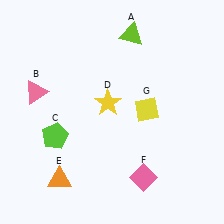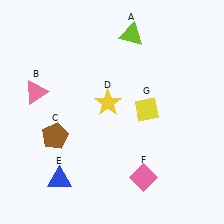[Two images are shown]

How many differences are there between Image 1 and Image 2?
There are 2 differences between the two images.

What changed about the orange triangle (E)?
In Image 1, E is orange. In Image 2, it changed to blue.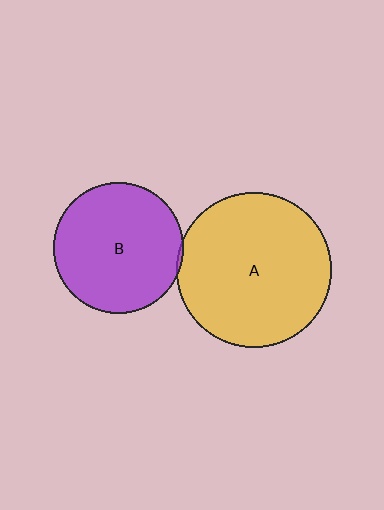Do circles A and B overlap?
Yes.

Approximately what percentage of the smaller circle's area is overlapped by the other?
Approximately 5%.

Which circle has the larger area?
Circle A (yellow).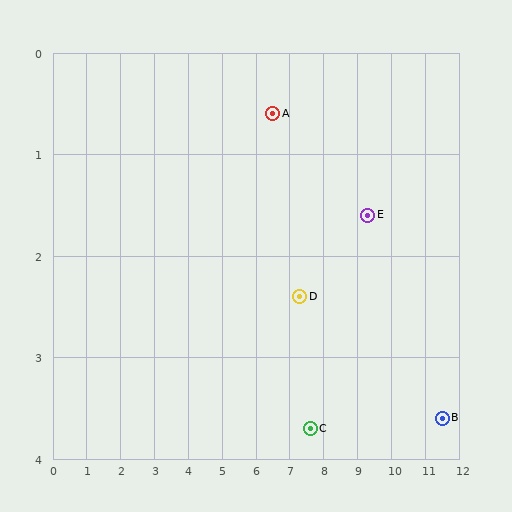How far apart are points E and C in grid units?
Points E and C are about 2.7 grid units apart.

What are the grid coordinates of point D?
Point D is at approximately (7.3, 2.4).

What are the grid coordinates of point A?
Point A is at approximately (6.5, 0.6).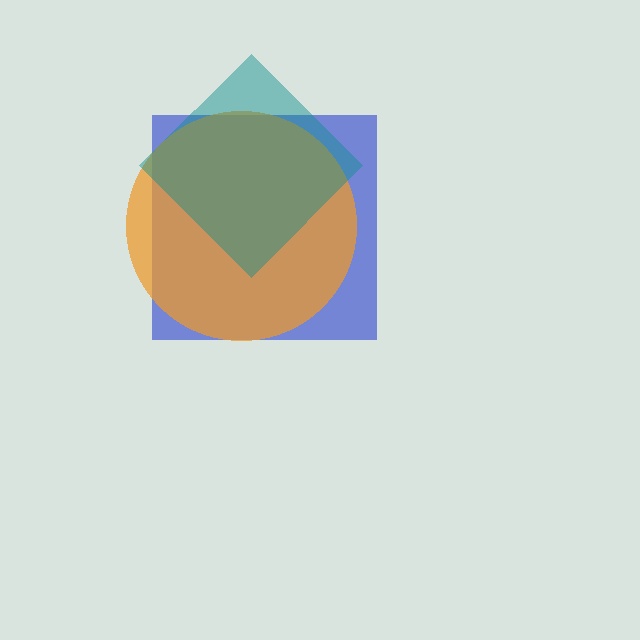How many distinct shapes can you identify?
There are 3 distinct shapes: a blue square, an orange circle, a teal diamond.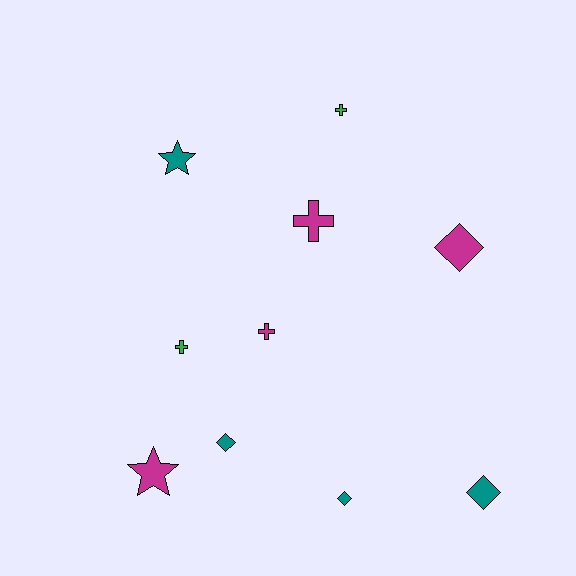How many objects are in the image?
There are 10 objects.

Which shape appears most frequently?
Cross, with 4 objects.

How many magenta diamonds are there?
There is 1 magenta diamond.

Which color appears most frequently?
Magenta, with 4 objects.